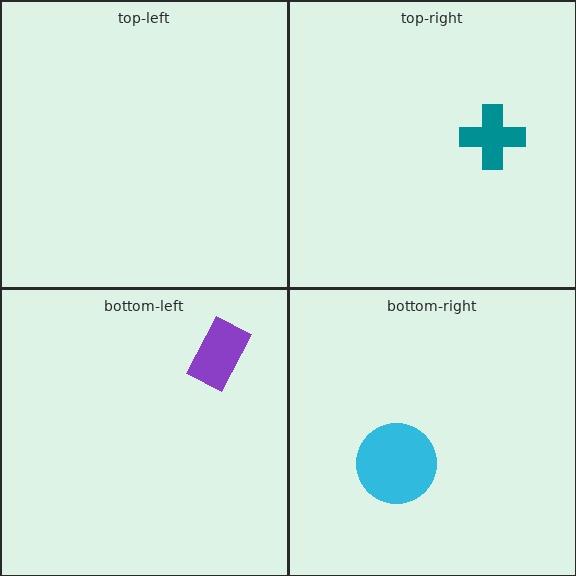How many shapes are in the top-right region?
1.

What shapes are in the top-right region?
The teal cross.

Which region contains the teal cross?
The top-right region.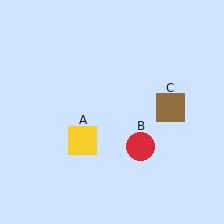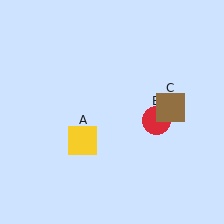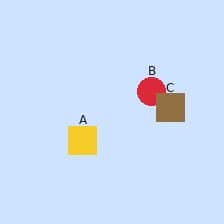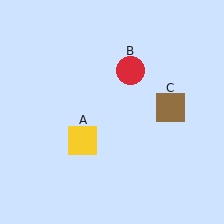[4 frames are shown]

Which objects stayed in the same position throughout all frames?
Yellow square (object A) and brown square (object C) remained stationary.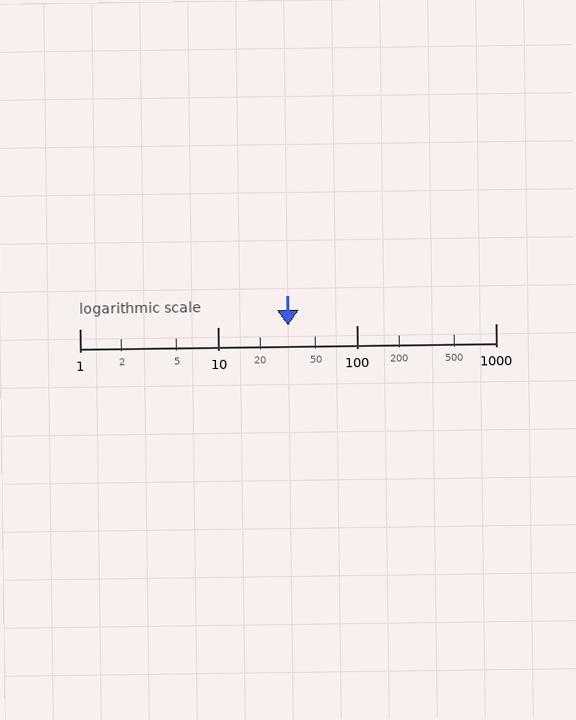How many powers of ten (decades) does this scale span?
The scale spans 3 decades, from 1 to 1000.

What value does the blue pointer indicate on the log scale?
The pointer indicates approximately 32.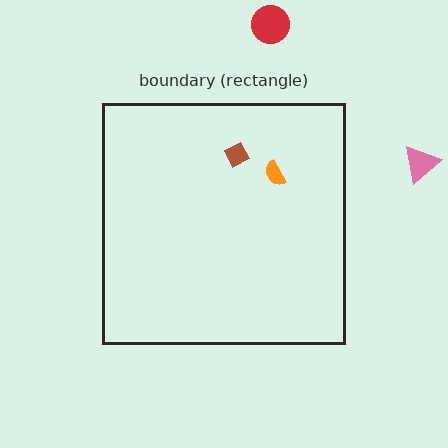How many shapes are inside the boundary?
2 inside, 2 outside.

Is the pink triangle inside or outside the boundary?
Outside.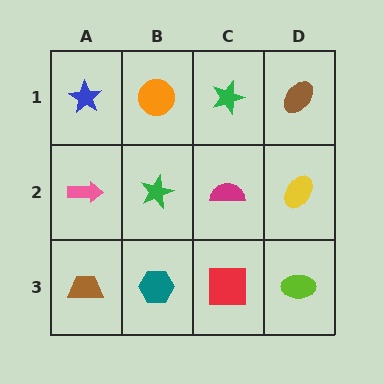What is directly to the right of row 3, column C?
A lime ellipse.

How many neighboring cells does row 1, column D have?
2.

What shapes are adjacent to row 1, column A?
A pink arrow (row 2, column A), an orange circle (row 1, column B).